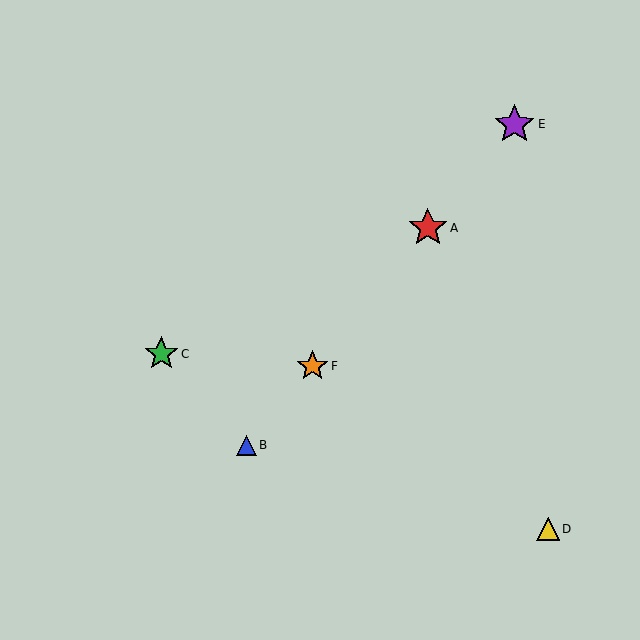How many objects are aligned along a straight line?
4 objects (A, B, E, F) are aligned along a straight line.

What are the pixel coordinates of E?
Object E is at (514, 124).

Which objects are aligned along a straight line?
Objects A, B, E, F are aligned along a straight line.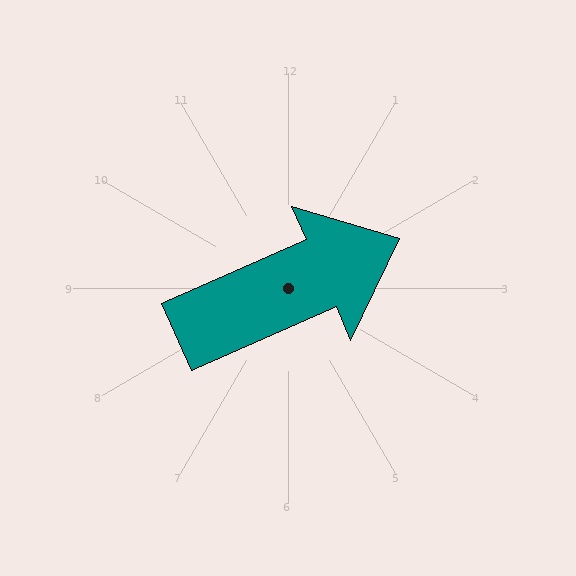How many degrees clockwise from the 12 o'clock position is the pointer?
Approximately 66 degrees.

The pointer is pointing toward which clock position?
Roughly 2 o'clock.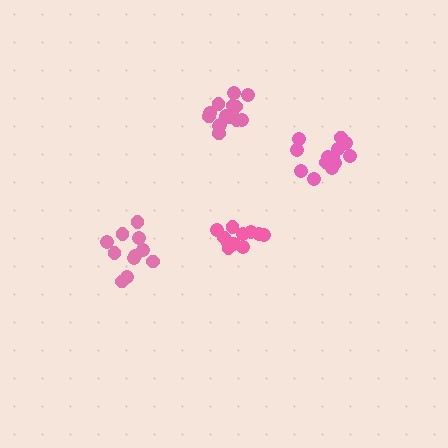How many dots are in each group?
Group 1: 11 dots, Group 2: 16 dots, Group 3: 11 dots, Group 4: 15 dots (53 total).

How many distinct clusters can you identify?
There are 4 distinct clusters.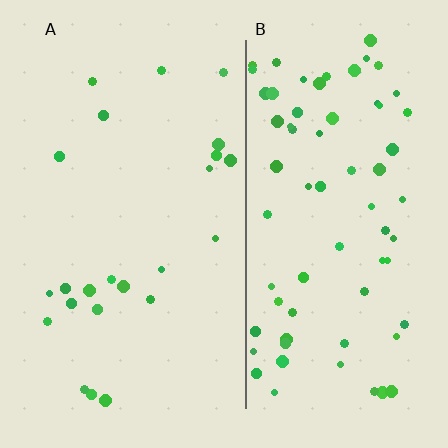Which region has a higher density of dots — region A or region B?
B (the right).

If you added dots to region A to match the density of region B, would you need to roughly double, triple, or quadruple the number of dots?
Approximately triple.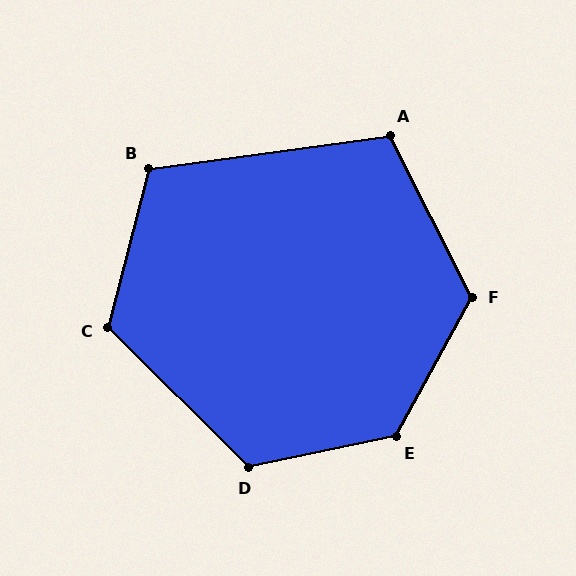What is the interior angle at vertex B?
Approximately 112 degrees (obtuse).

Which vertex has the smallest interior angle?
A, at approximately 109 degrees.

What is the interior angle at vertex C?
Approximately 121 degrees (obtuse).